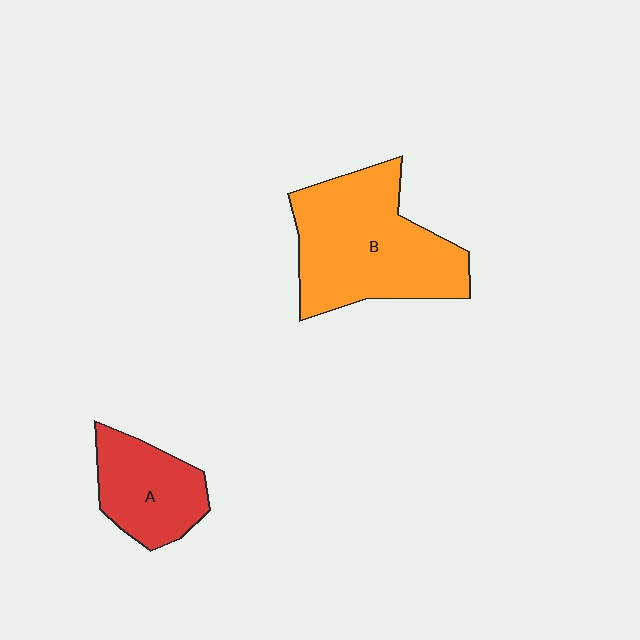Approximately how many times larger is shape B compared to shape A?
Approximately 1.9 times.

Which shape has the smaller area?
Shape A (red).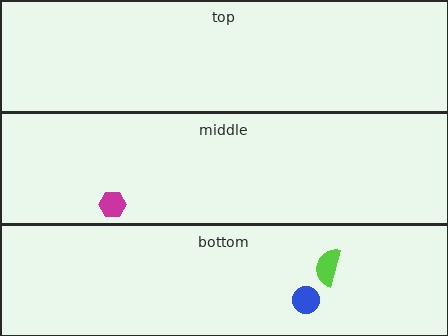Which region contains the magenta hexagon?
The middle region.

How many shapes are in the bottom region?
2.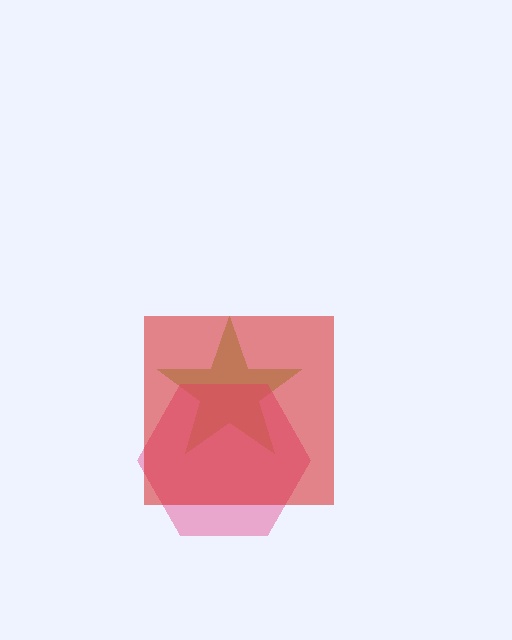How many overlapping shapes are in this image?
There are 3 overlapping shapes in the image.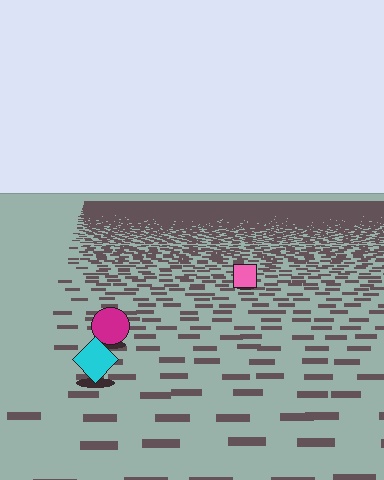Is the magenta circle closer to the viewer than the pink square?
Yes. The magenta circle is closer — you can tell from the texture gradient: the ground texture is coarser near it.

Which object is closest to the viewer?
The cyan diamond is closest. The texture marks near it are larger and more spread out.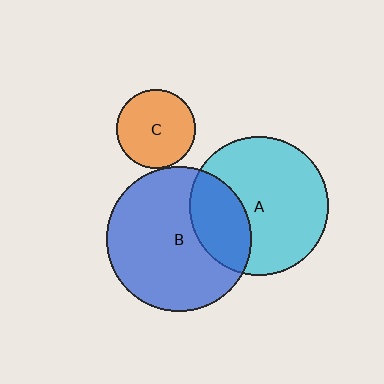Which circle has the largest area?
Circle B (blue).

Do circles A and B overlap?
Yes.